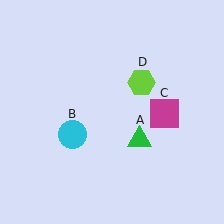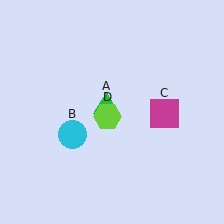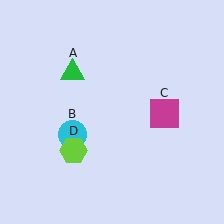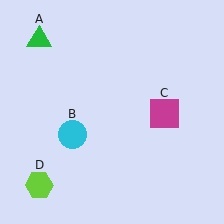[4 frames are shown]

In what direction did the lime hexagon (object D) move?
The lime hexagon (object D) moved down and to the left.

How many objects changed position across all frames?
2 objects changed position: green triangle (object A), lime hexagon (object D).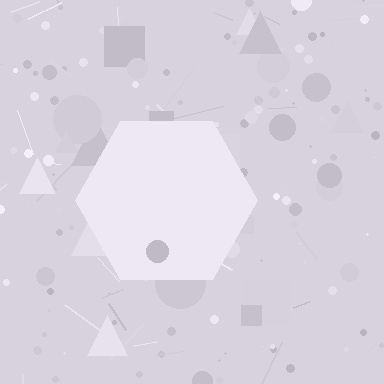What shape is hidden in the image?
A hexagon is hidden in the image.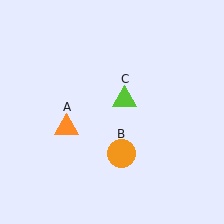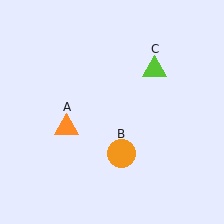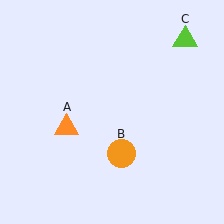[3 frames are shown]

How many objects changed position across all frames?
1 object changed position: lime triangle (object C).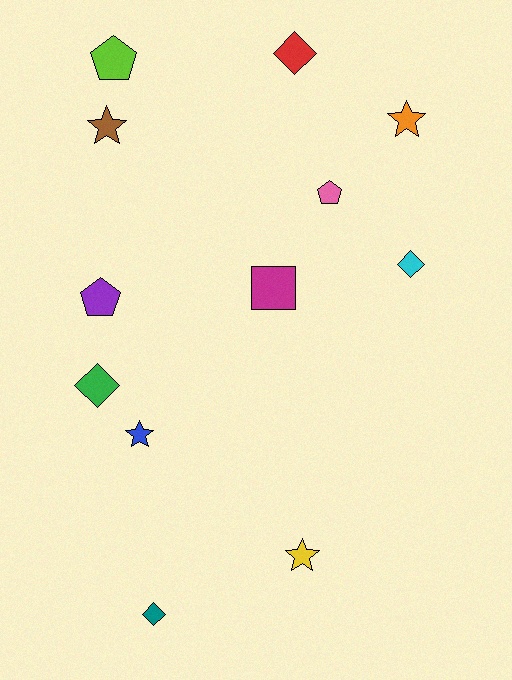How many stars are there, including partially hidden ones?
There are 4 stars.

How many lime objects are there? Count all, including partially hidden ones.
There is 1 lime object.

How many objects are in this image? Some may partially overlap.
There are 12 objects.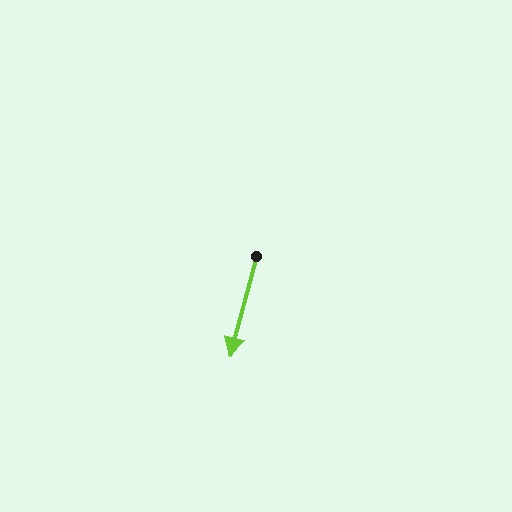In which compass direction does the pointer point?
South.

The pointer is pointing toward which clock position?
Roughly 6 o'clock.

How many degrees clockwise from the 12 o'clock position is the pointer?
Approximately 195 degrees.